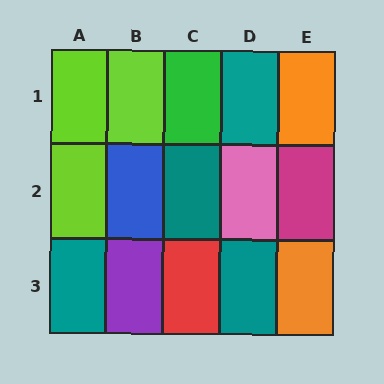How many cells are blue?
1 cell is blue.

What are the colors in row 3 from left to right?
Teal, purple, red, teal, orange.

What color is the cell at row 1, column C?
Green.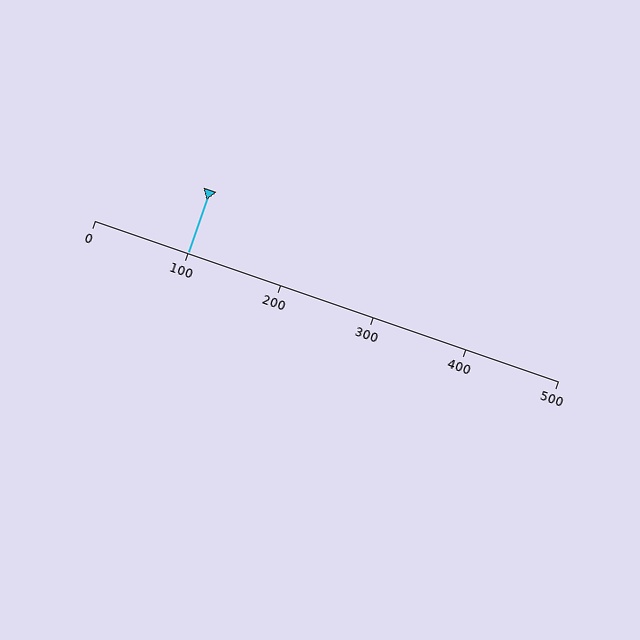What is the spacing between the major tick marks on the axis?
The major ticks are spaced 100 apart.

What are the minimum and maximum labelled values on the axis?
The axis runs from 0 to 500.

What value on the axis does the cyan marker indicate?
The marker indicates approximately 100.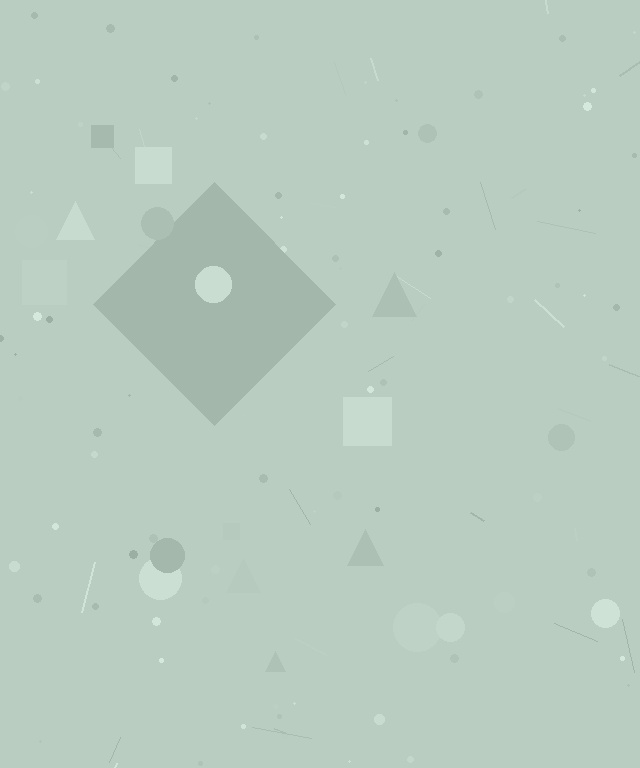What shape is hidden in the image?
A diamond is hidden in the image.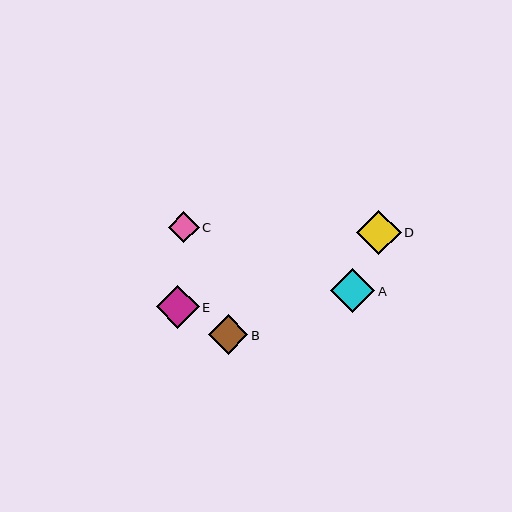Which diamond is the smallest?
Diamond C is the smallest with a size of approximately 31 pixels.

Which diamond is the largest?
Diamond D is the largest with a size of approximately 44 pixels.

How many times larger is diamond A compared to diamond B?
Diamond A is approximately 1.1 times the size of diamond B.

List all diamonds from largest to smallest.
From largest to smallest: D, A, E, B, C.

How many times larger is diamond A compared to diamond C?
Diamond A is approximately 1.4 times the size of diamond C.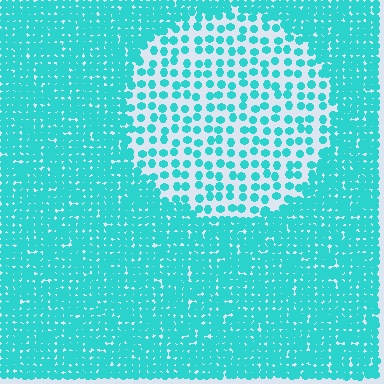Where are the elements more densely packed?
The elements are more densely packed outside the circle boundary.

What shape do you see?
I see a circle.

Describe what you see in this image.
The image contains small cyan elements arranged at two different densities. A circle-shaped region is visible where the elements are less densely packed than the surrounding area.